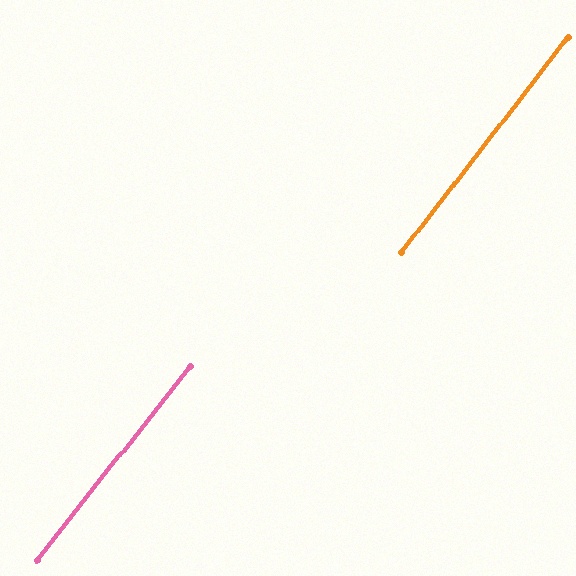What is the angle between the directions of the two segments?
Approximately 1 degree.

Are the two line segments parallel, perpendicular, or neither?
Parallel — their directions differ by only 0.7°.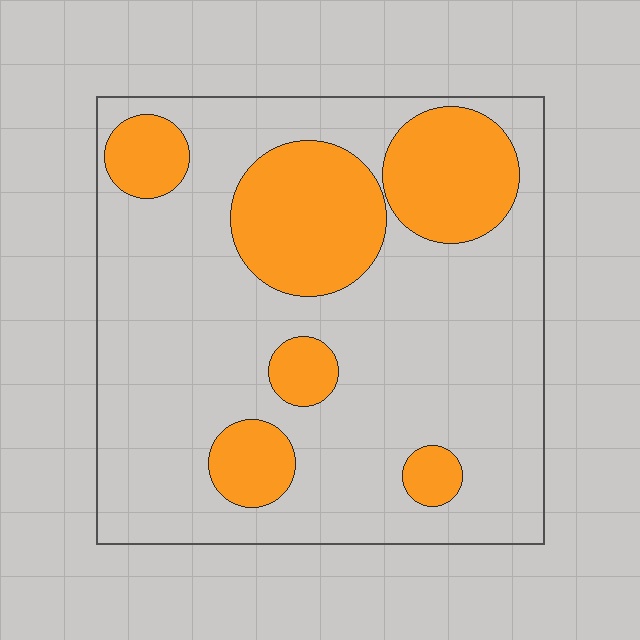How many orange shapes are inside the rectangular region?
6.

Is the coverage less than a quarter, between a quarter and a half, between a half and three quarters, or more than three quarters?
Between a quarter and a half.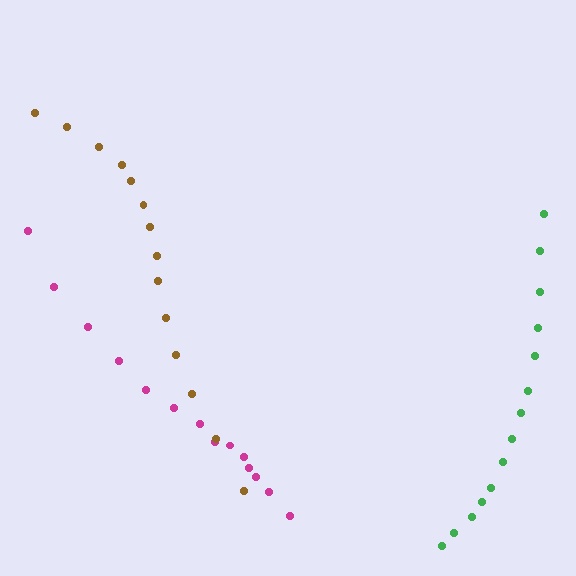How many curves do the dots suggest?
There are 3 distinct paths.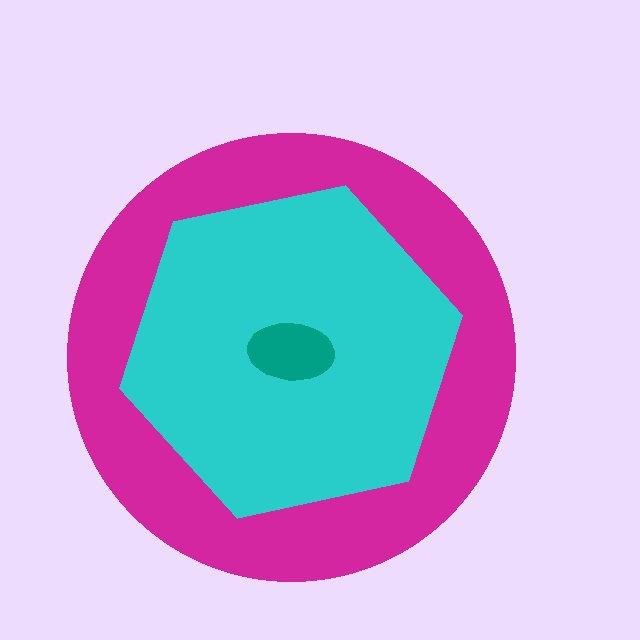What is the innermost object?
The teal ellipse.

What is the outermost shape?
The magenta circle.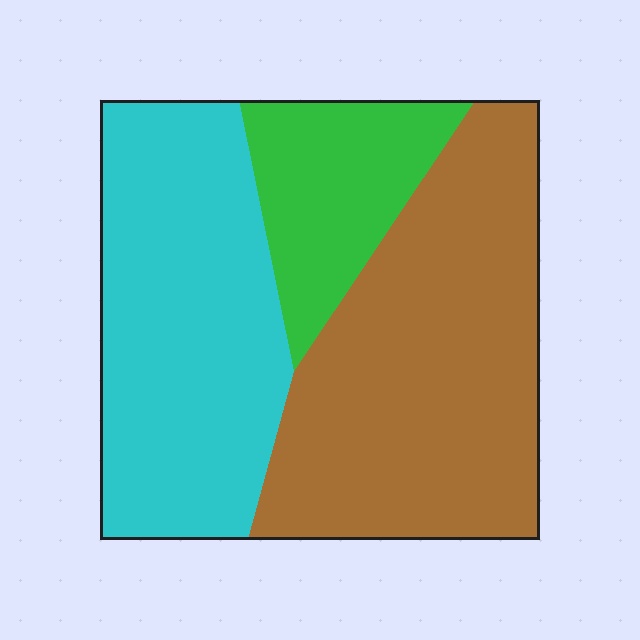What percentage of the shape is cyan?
Cyan takes up about three eighths (3/8) of the shape.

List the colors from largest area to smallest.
From largest to smallest: brown, cyan, green.